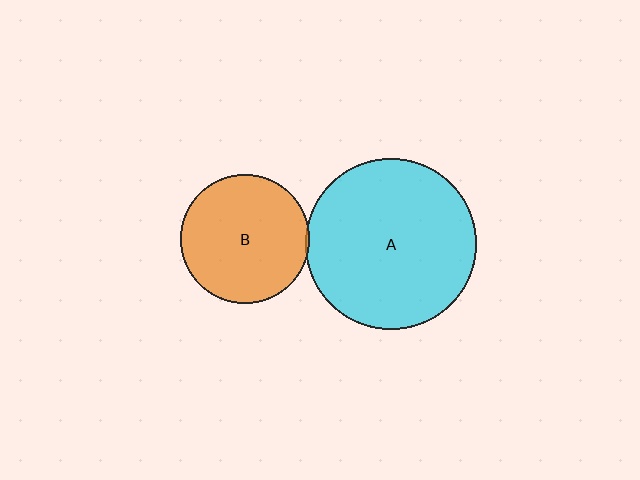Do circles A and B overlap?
Yes.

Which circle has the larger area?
Circle A (cyan).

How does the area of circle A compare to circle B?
Approximately 1.8 times.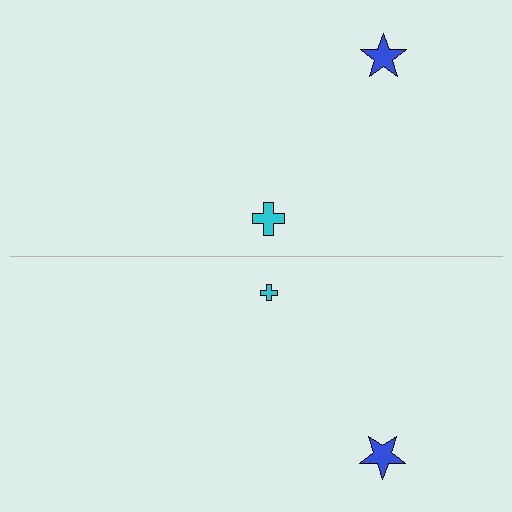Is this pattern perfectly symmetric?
No, the pattern is not perfectly symmetric. The cyan cross on the bottom side has a different size than its mirror counterpart.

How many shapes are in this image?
There are 4 shapes in this image.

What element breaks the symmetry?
The cyan cross on the bottom side has a different size than its mirror counterpart.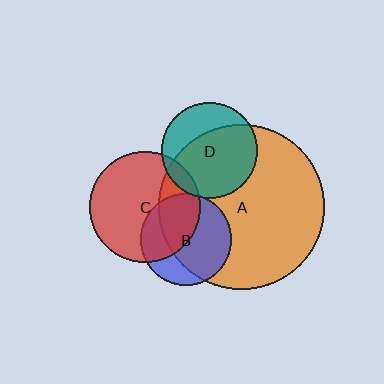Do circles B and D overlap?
Yes.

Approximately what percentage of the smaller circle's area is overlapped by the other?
Approximately 5%.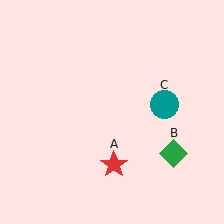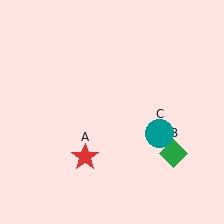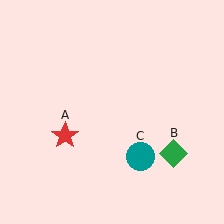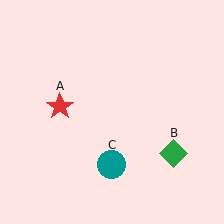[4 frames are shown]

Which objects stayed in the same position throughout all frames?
Green diamond (object B) remained stationary.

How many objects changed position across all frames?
2 objects changed position: red star (object A), teal circle (object C).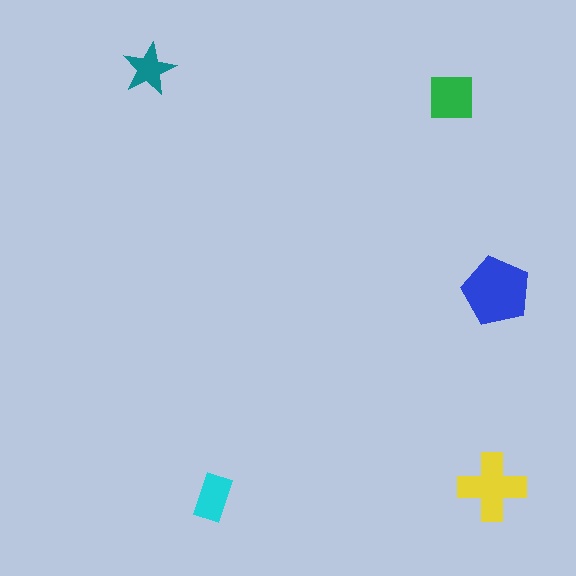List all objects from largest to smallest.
The blue pentagon, the yellow cross, the green square, the cyan rectangle, the teal star.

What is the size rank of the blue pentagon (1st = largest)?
1st.